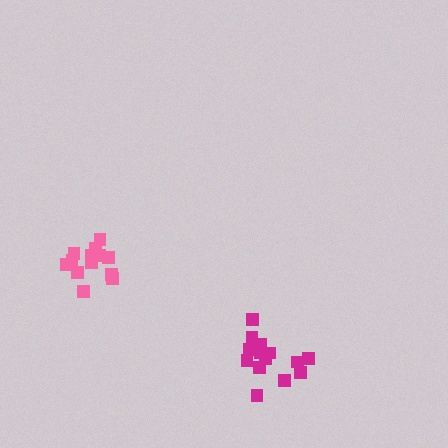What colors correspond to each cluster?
The clusters are colored: magenta, pink.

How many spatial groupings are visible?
There are 2 spatial groupings.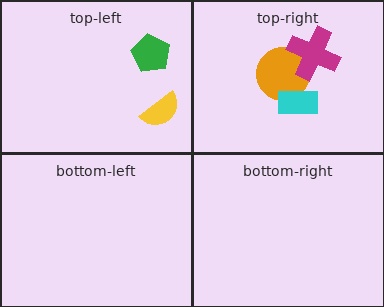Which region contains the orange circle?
The top-right region.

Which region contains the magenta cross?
The top-right region.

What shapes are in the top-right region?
The orange circle, the magenta cross, the cyan rectangle.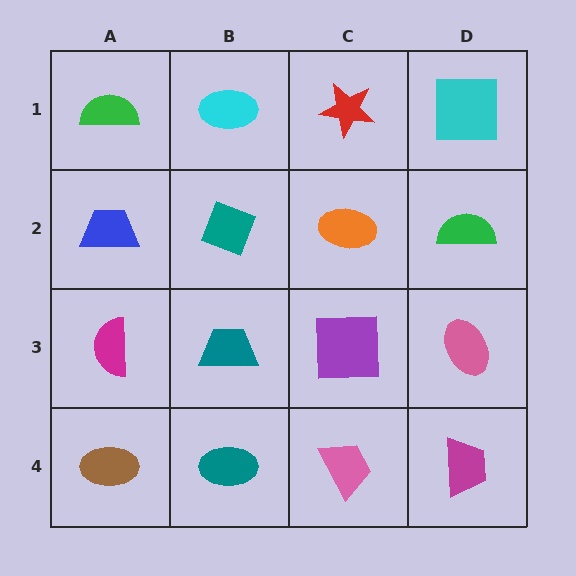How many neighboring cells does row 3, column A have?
3.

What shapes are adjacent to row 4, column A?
A magenta semicircle (row 3, column A), a teal ellipse (row 4, column B).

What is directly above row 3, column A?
A blue trapezoid.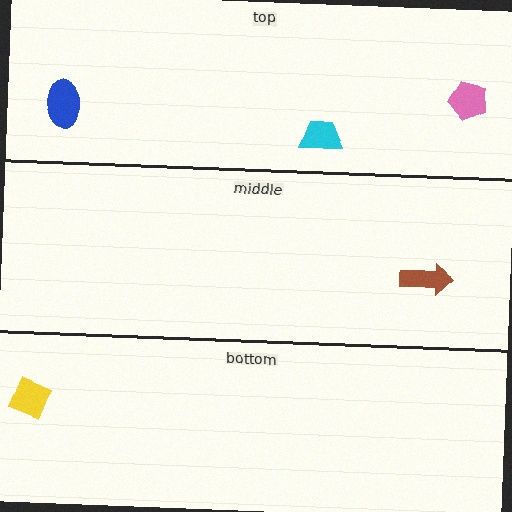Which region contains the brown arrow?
The middle region.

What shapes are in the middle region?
The brown arrow.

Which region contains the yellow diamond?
The bottom region.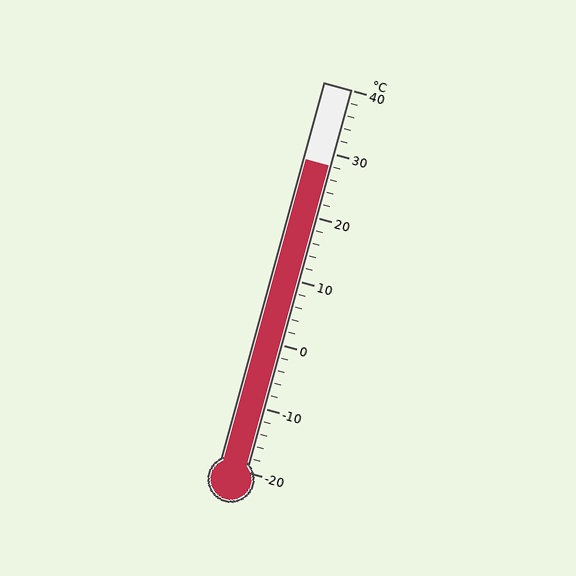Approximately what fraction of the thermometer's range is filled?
The thermometer is filled to approximately 80% of its range.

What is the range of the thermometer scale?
The thermometer scale ranges from -20°C to 40°C.